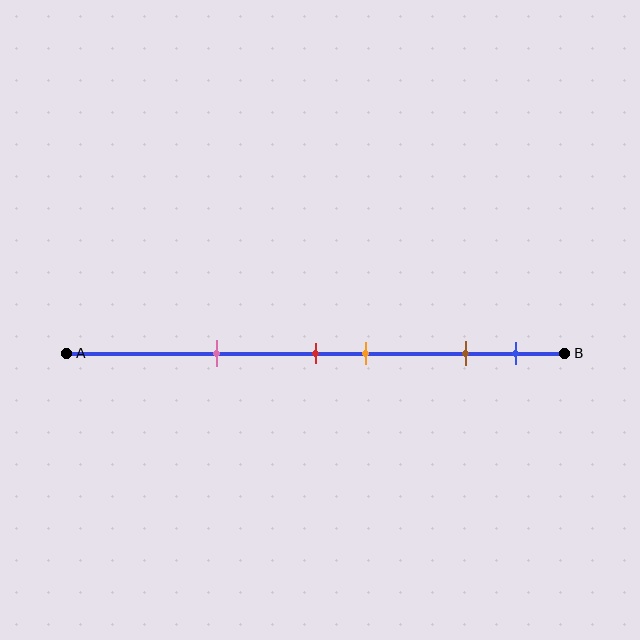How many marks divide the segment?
There are 5 marks dividing the segment.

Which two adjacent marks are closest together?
The red and orange marks are the closest adjacent pair.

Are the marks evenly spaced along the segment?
No, the marks are not evenly spaced.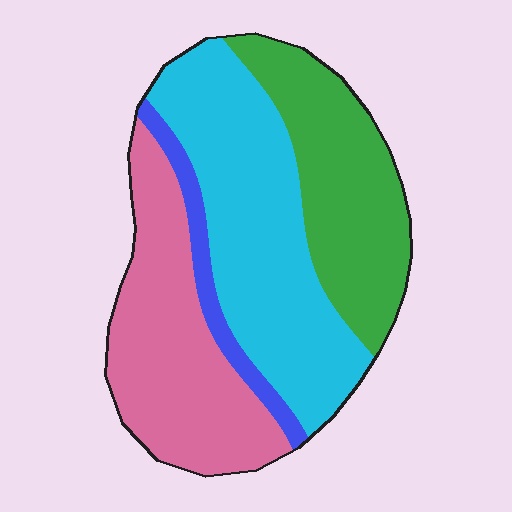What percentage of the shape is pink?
Pink takes up about one third (1/3) of the shape.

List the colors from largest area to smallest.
From largest to smallest: cyan, pink, green, blue.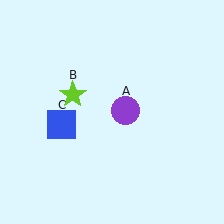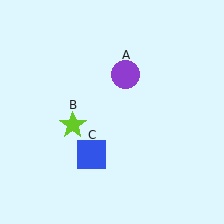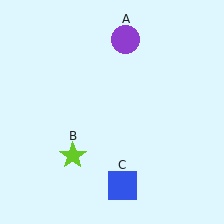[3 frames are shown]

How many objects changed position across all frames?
3 objects changed position: purple circle (object A), lime star (object B), blue square (object C).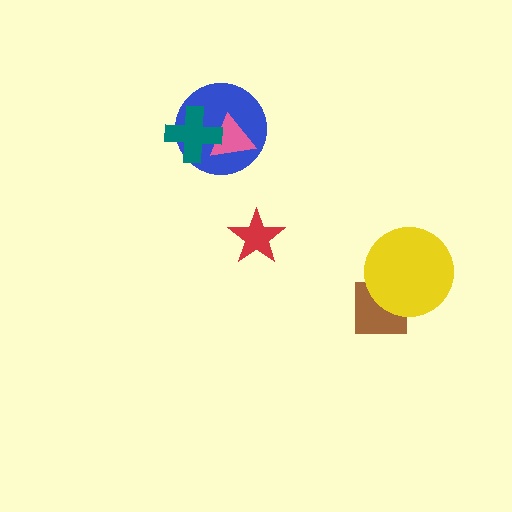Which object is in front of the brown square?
The yellow circle is in front of the brown square.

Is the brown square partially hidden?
Yes, it is partially covered by another shape.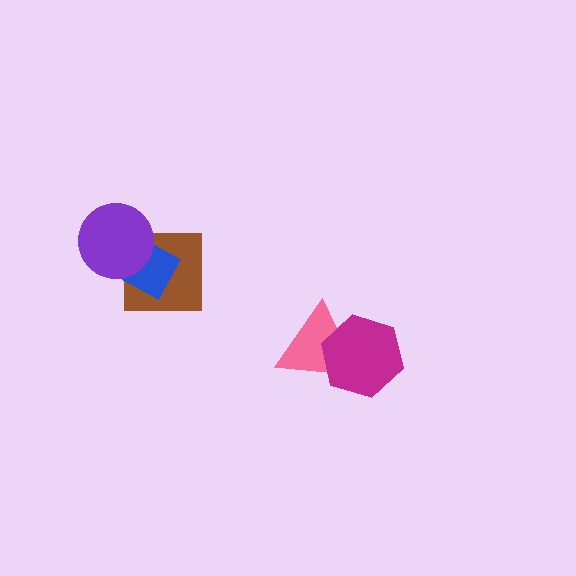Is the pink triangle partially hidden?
Yes, it is partially covered by another shape.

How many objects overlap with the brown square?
2 objects overlap with the brown square.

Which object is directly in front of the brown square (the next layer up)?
The blue diamond is directly in front of the brown square.